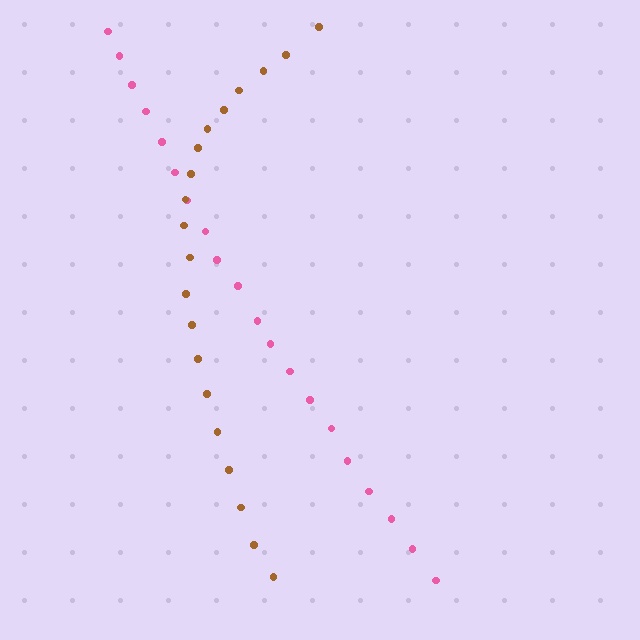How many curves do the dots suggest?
There are 2 distinct paths.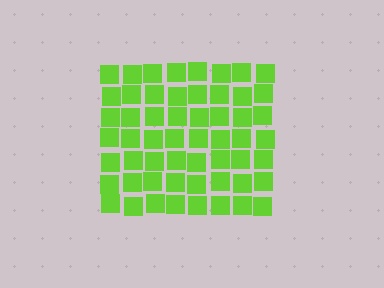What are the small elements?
The small elements are squares.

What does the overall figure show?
The overall figure shows a square.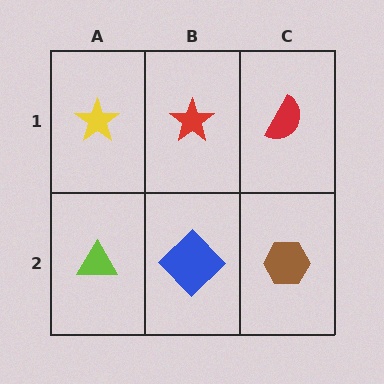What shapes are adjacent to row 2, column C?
A red semicircle (row 1, column C), a blue diamond (row 2, column B).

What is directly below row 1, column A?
A lime triangle.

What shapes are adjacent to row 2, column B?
A red star (row 1, column B), a lime triangle (row 2, column A), a brown hexagon (row 2, column C).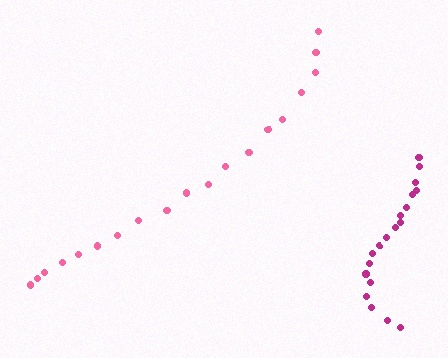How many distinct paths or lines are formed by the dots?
There are 2 distinct paths.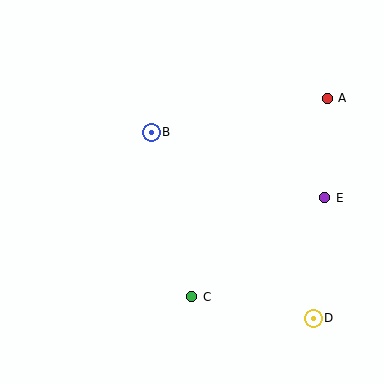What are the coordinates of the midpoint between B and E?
The midpoint between B and E is at (238, 165).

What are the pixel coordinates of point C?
Point C is at (192, 297).